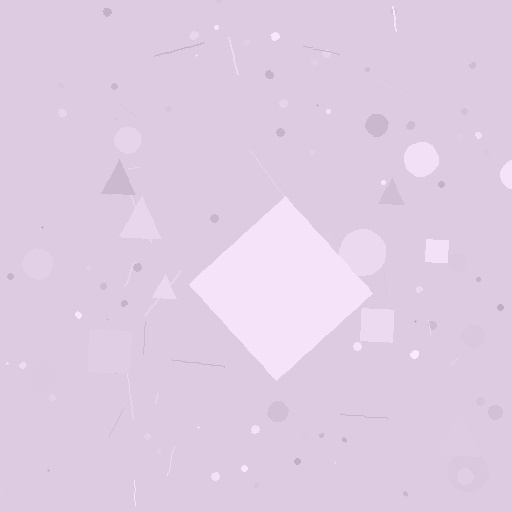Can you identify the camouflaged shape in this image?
The camouflaged shape is a diamond.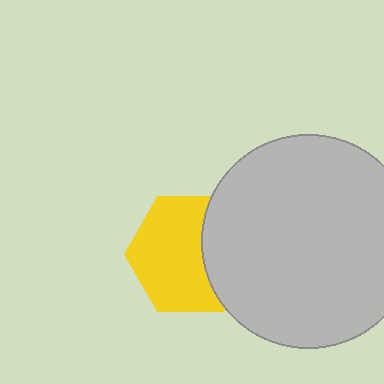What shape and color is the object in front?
The object in front is a light gray circle.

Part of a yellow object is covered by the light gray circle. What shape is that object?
It is a hexagon.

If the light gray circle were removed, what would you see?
You would see the complete yellow hexagon.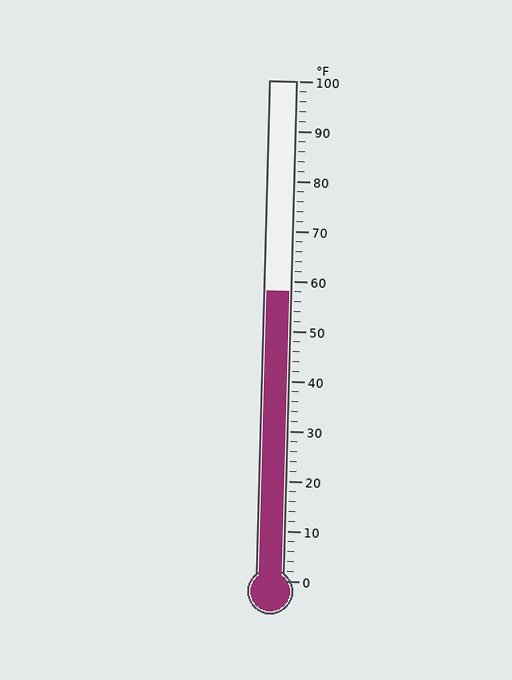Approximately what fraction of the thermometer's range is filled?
The thermometer is filled to approximately 60% of its range.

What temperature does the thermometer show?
The thermometer shows approximately 58°F.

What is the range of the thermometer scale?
The thermometer scale ranges from 0°F to 100°F.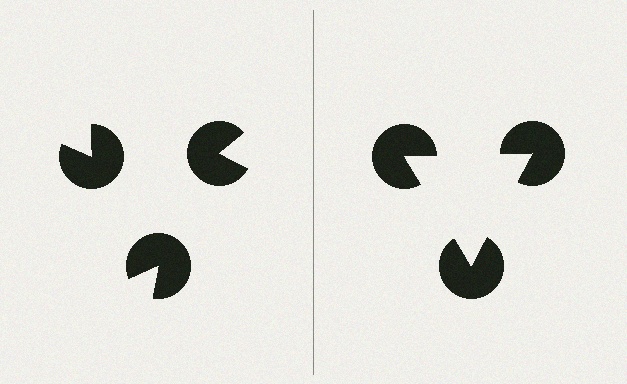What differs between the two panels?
The pac-man discs are positioned identically on both sides; only the wedge orientations differ. On the right they align to a triangle; on the left they are misaligned.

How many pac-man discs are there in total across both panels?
6 — 3 on each side.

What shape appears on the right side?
An illusory triangle.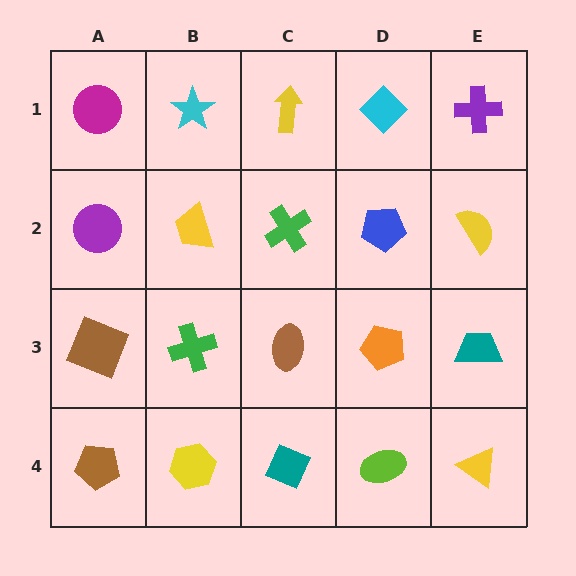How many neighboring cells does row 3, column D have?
4.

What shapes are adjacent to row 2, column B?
A cyan star (row 1, column B), a green cross (row 3, column B), a purple circle (row 2, column A), a green cross (row 2, column C).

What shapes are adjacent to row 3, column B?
A yellow trapezoid (row 2, column B), a yellow hexagon (row 4, column B), a brown square (row 3, column A), a brown ellipse (row 3, column C).